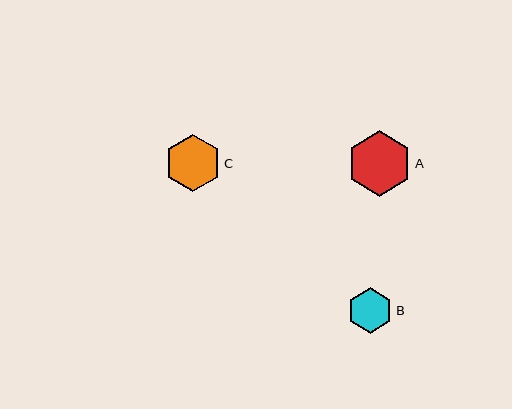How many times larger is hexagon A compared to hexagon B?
Hexagon A is approximately 1.4 times the size of hexagon B.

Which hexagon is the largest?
Hexagon A is the largest with a size of approximately 65 pixels.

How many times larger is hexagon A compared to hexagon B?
Hexagon A is approximately 1.4 times the size of hexagon B.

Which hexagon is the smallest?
Hexagon B is the smallest with a size of approximately 46 pixels.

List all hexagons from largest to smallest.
From largest to smallest: A, C, B.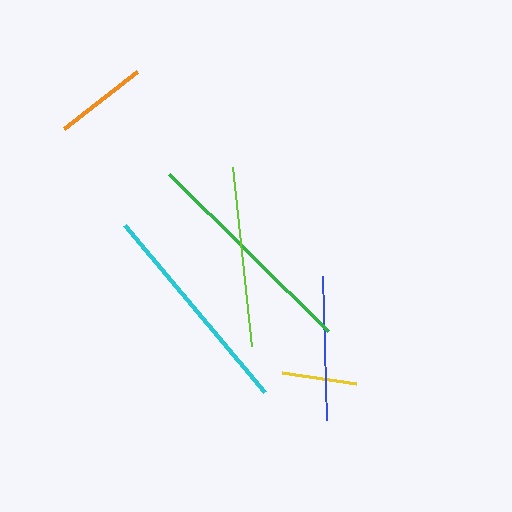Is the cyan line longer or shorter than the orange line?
The cyan line is longer than the orange line.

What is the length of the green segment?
The green segment is approximately 223 pixels long.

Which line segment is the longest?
The green line is the longest at approximately 223 pixels.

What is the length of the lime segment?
The lime segment is approximately 181 pixels long.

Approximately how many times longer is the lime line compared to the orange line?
The lime line is approximately 1.9 times the length of the orange line.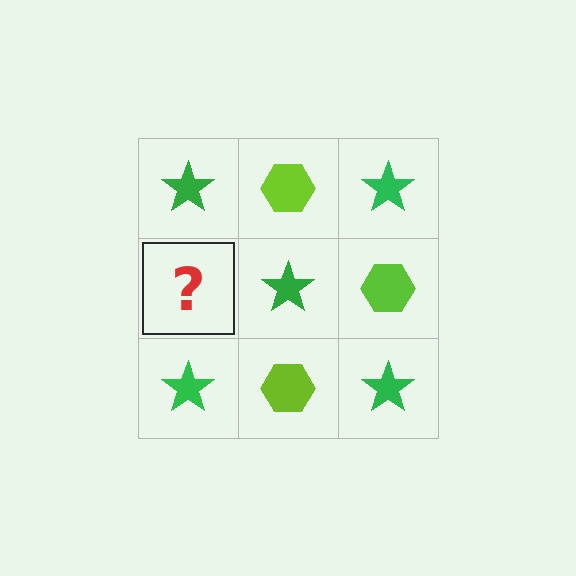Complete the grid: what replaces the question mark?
The question mark should be replaced with a lime hexagon.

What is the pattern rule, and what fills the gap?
The rule is that it alternates green star and lime hexagon in a checkerboard pattern. The gap should be filled with a lime hexagon.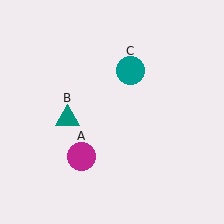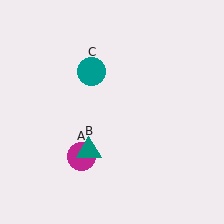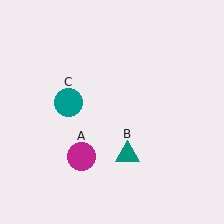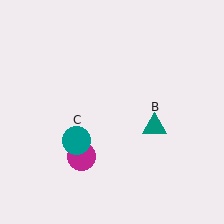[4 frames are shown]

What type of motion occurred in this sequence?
The teal triangle (object B), teal circle (object C) rotated counterclockwise around the center of the scene.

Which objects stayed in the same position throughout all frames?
Magenta circle (object A) remained stationary.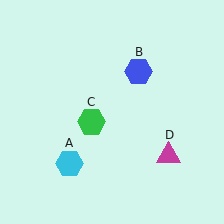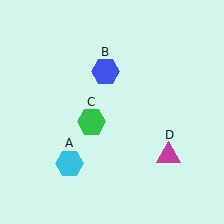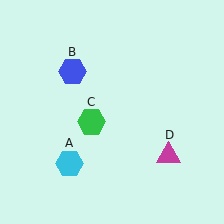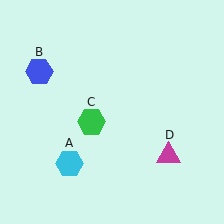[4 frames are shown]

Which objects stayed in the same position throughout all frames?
Cyan hexagon (object A) and green hexagon (object C) and magenta triangle (object D) remained stationary.